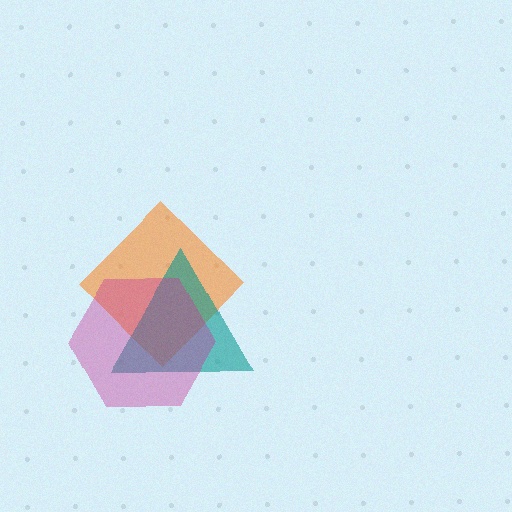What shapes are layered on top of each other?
The layered shapes are: an orange diamond, a teal triangle, a magenta hexagon.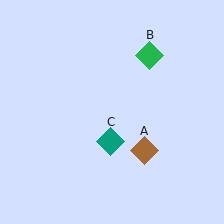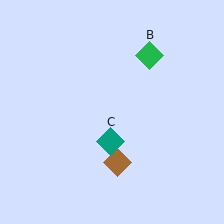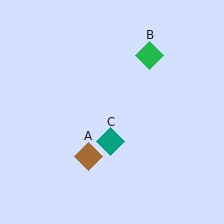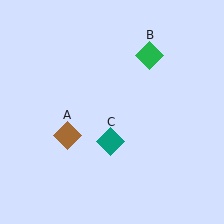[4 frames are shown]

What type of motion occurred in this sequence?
The brown diamond (object A) rotated clockwise around the center of the scene.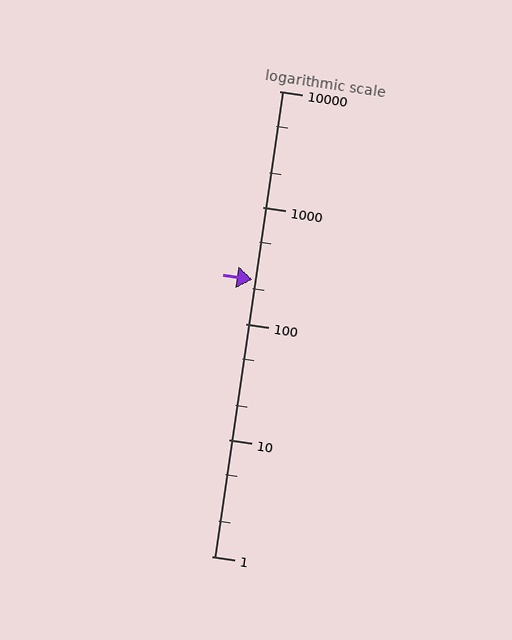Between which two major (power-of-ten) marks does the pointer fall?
The pointer is between 100 and 1000.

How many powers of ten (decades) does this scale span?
The scale spans 4 decades, from 1 to 10000.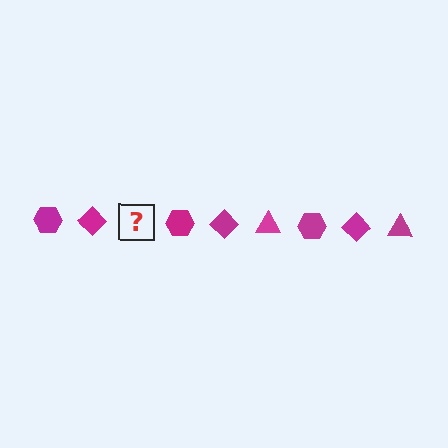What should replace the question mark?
The question mark should be replaced with a magenta triangle.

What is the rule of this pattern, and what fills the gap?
The rule is that the pattern cycles through hexagon, diamond, triangle shapes in magenta. The gap should be filled with a magenta triangle.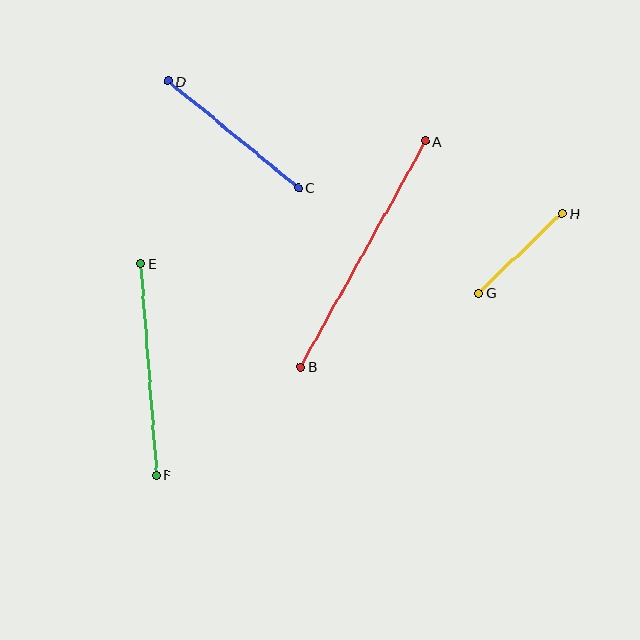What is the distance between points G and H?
The distance is approximately 116 pixels.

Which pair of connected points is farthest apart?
Points A and B are farthest apart.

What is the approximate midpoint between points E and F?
The midpoint is at approximately (149, 370) pixels.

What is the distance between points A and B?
The distance is approximately 258 pixels.